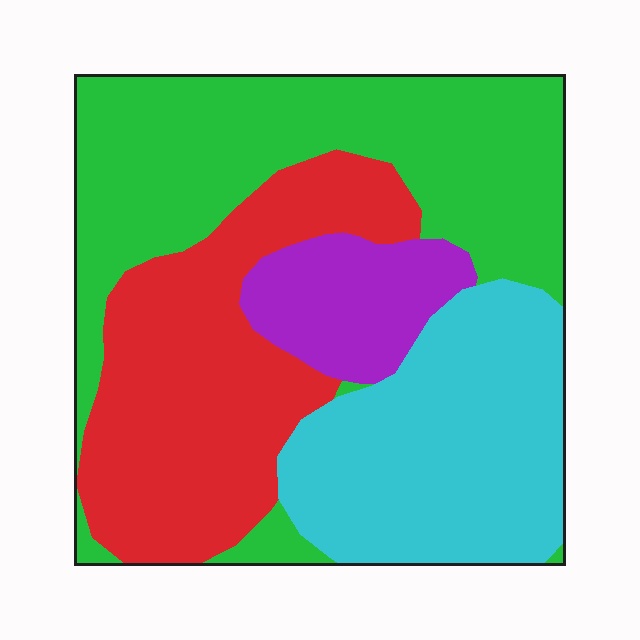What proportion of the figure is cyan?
Cyan takes up about one quarter (1/4) of the figure.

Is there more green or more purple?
Green.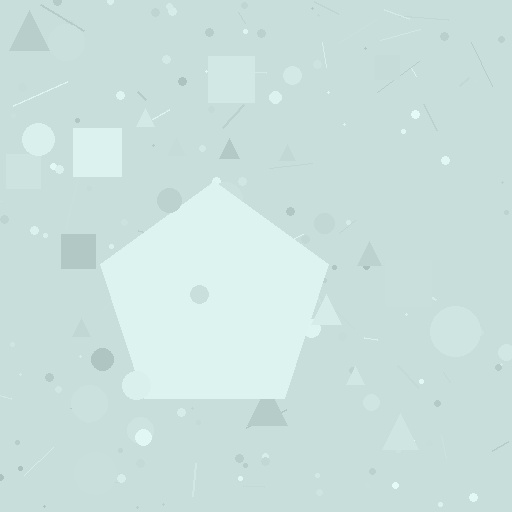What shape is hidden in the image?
A pentagon is hidden in the image.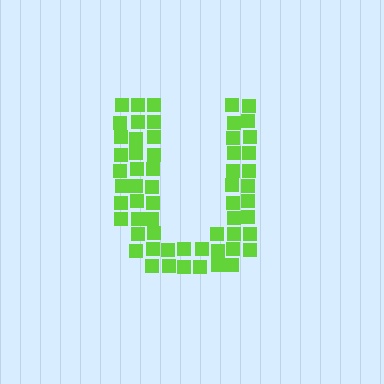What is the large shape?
The large shape is the letter U.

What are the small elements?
The small elements are squares.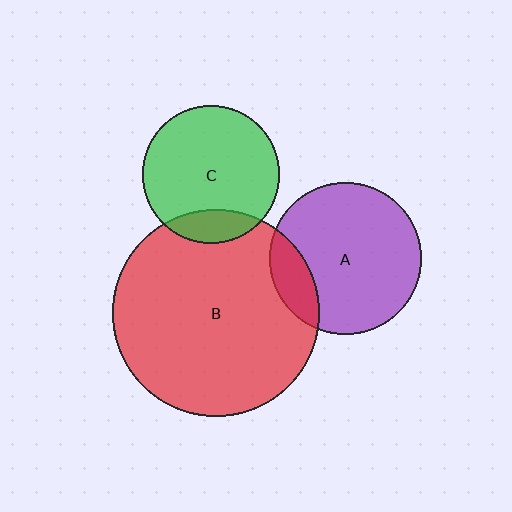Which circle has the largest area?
Circle B (red).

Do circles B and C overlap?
Yes.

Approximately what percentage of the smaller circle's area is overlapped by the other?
Approximately 15%.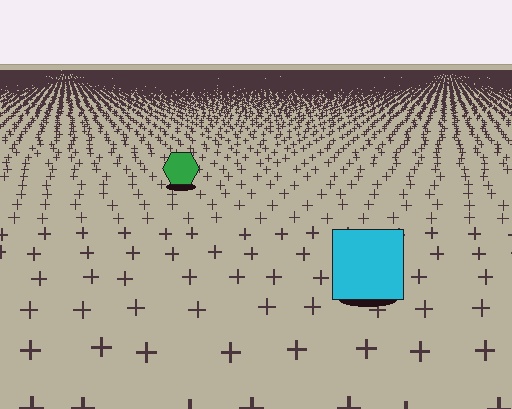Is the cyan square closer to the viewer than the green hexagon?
Yes. The cyan square is closer — you can tell from the texture gradient: the ground texture is coarser near it.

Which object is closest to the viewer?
The cyan square is closest. The texture marks near it are larger and more spread out.